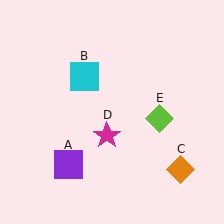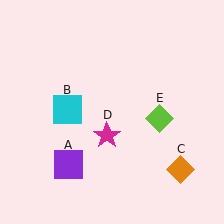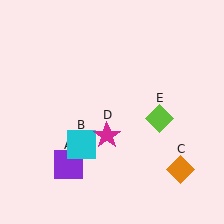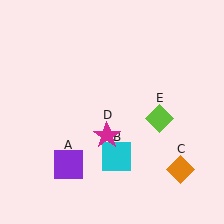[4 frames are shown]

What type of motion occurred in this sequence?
The cyan square (object B) rotated counterclockwise around the center of the scene.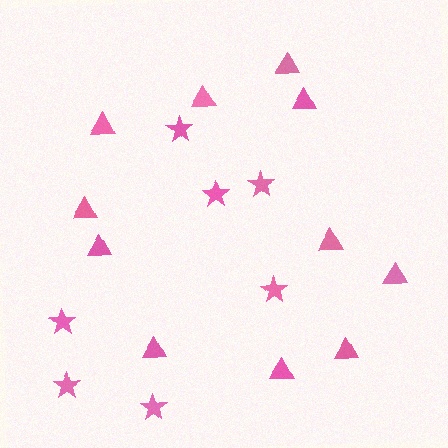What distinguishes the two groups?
There are 2 groups: one group of stars (7) and one group of triangles (11).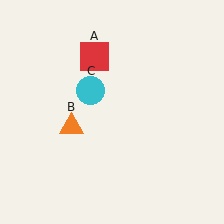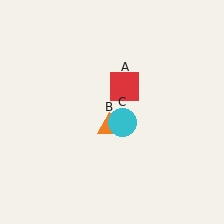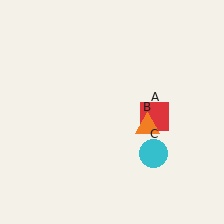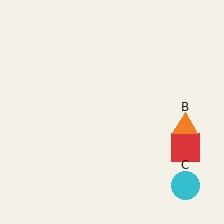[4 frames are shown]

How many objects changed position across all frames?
3 objects changed position: red square (object A), orange triangle (object B), cyan circle (object C).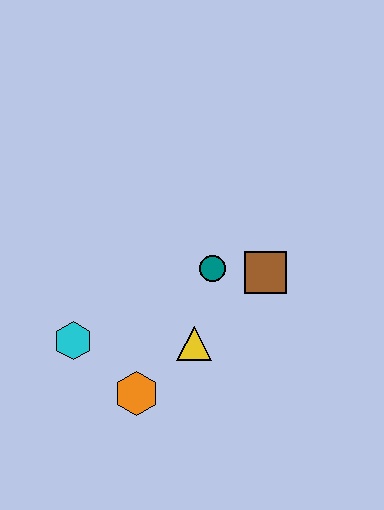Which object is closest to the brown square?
The teal circle is closest to the brown square.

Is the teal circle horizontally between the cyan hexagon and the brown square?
Yes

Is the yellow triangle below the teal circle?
Yes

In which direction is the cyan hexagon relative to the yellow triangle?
The cyan hexagon is to the left of the yellow triangle.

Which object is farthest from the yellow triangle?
The cyan hexagon is farthest from the yellow triangle.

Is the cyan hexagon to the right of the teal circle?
No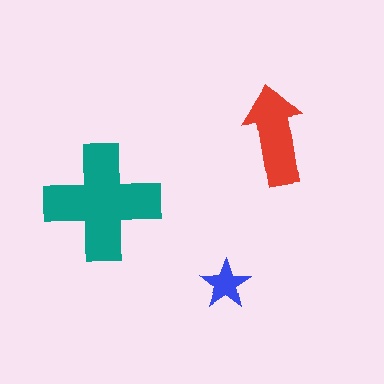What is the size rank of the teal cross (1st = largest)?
1st.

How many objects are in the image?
There are 3 objects in the image.